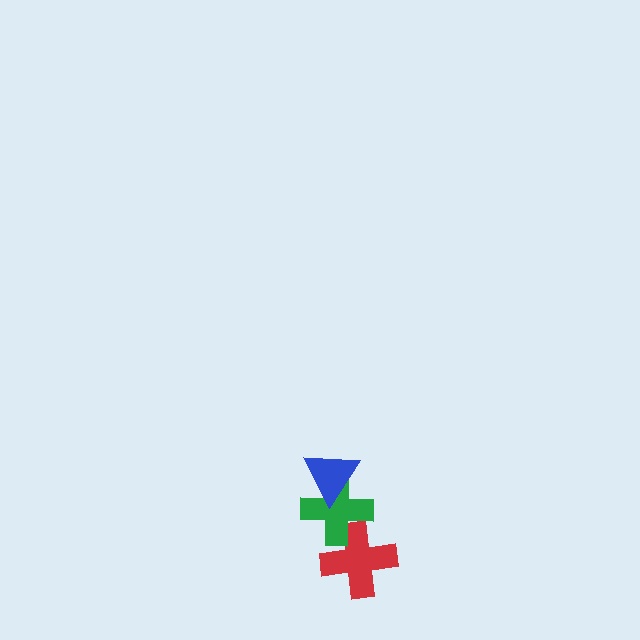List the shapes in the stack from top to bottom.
From top to bottom: the blue triangle, the green cross, the red cross.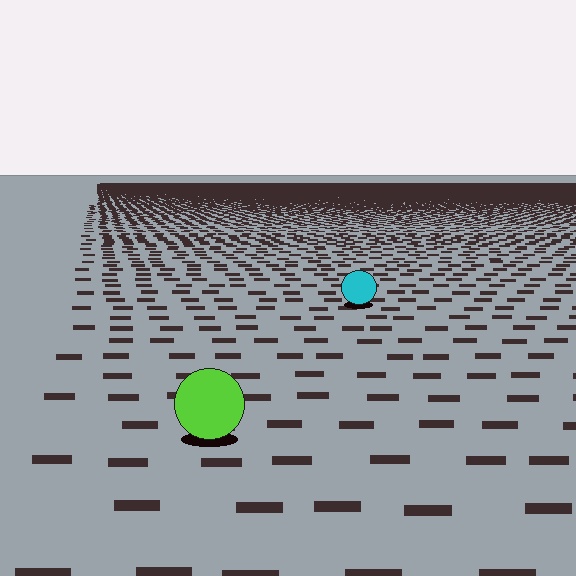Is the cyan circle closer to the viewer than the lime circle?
No. The lime circle is closer — you can tell from the texture gradient: the ground texture is coarser near it.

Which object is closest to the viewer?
The lime circle is closest. The texture marks near it are larger and more spread out.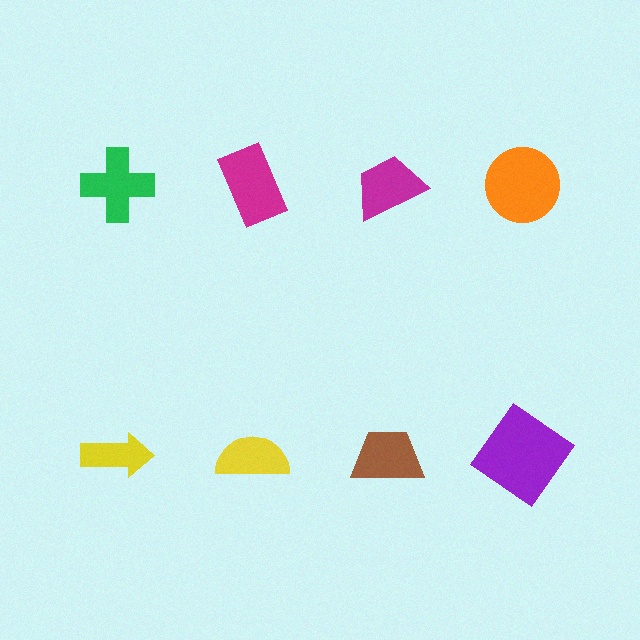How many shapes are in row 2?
4 shapes.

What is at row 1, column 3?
A magenta trapezoid.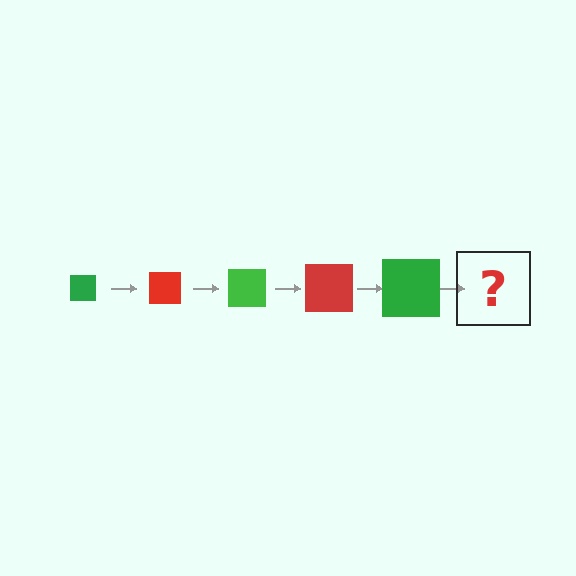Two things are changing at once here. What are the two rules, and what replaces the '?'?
The two rules are that the square grows larger each step and the color cycles through green and red. The '?' should be a red square, larger than the previous one.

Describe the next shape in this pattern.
It should be a red square, larger than the previous one.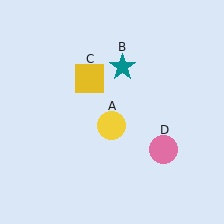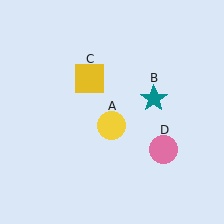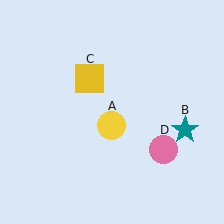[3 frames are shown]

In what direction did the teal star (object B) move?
The teal star (object B) moved down and to the right.